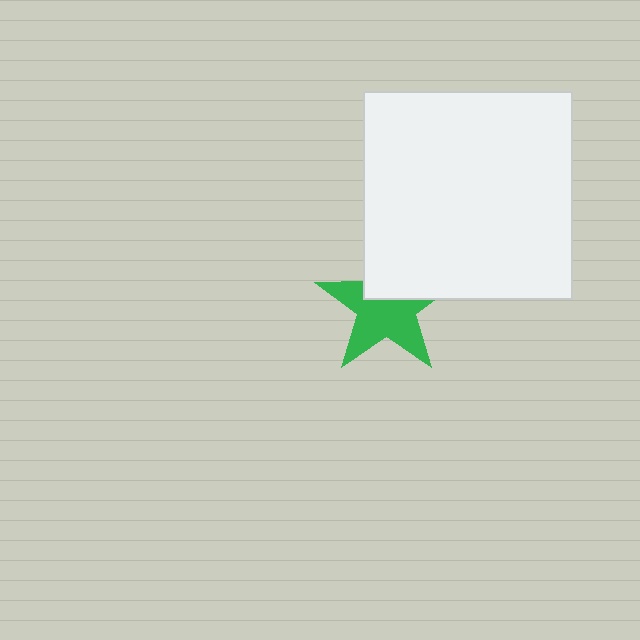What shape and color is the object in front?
The object in front is a white square.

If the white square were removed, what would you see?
You would see the complete green star.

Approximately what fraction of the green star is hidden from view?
Roughly 36% of the green star is hidden behind the white square.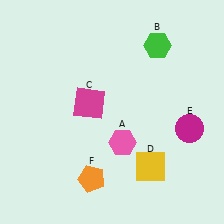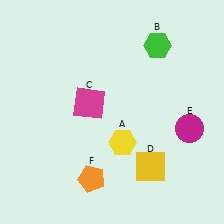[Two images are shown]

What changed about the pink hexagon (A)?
In Image 1, A is pink. In Image 2, it changed to yellow.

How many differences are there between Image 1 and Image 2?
There is 1 difference between the two images.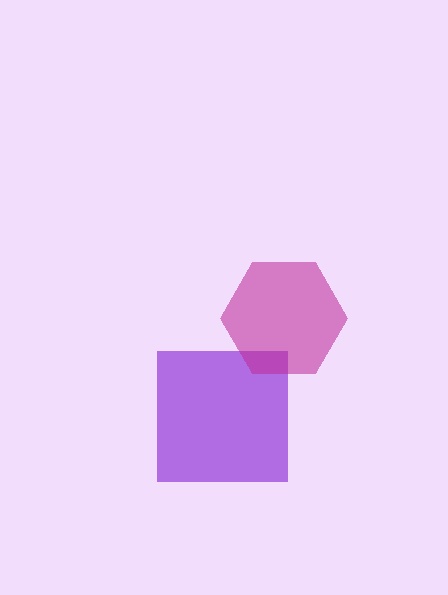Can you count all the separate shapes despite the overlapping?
Yes, there are 2 separate shapes.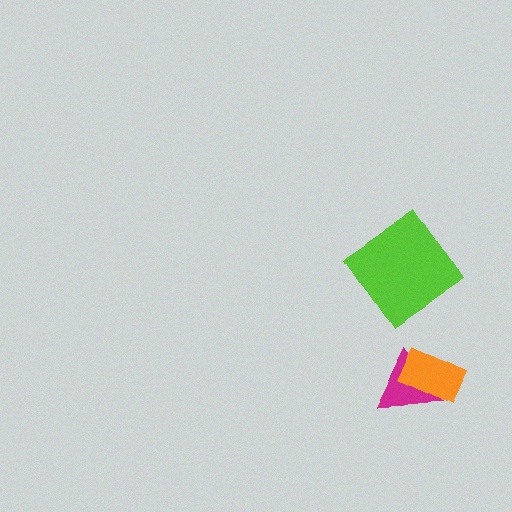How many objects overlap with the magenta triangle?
1 object overlaps with the magenta triangle.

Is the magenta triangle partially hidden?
Yes, it is partially covered by another shape.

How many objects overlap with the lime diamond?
0 objects overlap with the lime diamond.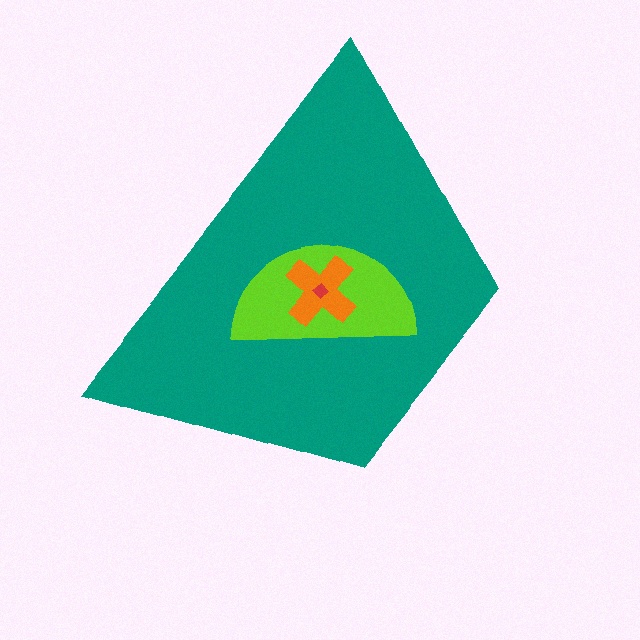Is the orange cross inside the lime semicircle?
Yes.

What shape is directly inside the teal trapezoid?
The lime semicircle.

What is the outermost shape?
The teal trapezoid.